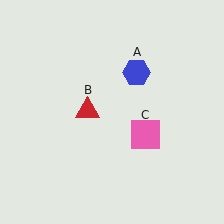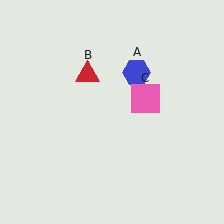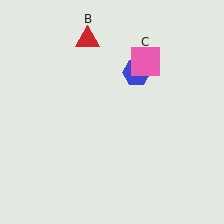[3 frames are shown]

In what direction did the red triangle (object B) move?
The red triangle (object B) moved up.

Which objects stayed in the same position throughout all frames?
Blue hexagon (object A) remained stationary.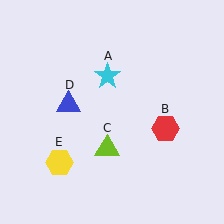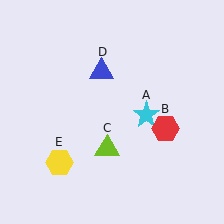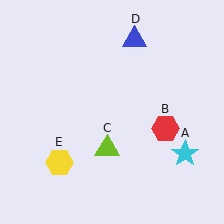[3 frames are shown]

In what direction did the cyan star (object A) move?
The cyan star (object A) moved down and to the right.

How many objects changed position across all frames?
2 objects changed position: cyan star (object A), blue triangle (object D).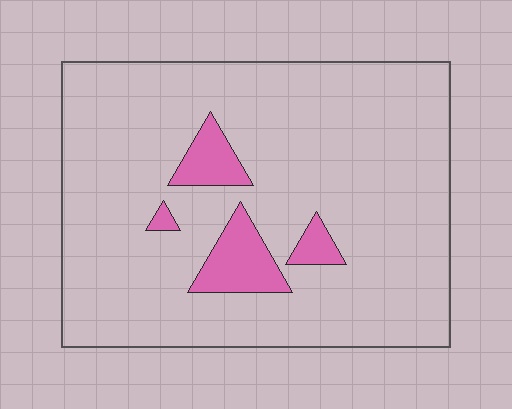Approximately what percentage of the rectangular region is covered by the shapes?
Approximately 10%.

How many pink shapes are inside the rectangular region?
4.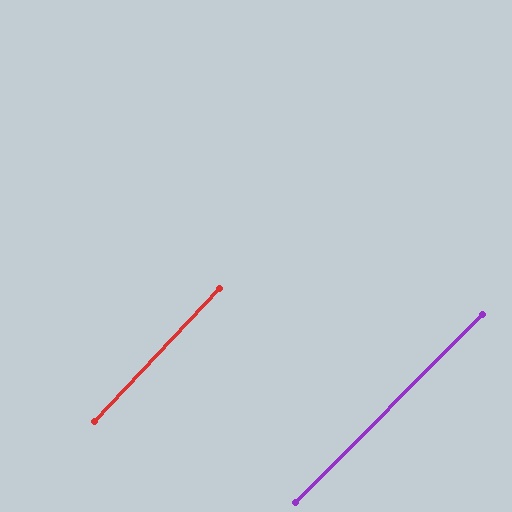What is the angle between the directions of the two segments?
Approximately 1 degree.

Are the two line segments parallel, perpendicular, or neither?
Parallel — their directions differ by only 1.5°.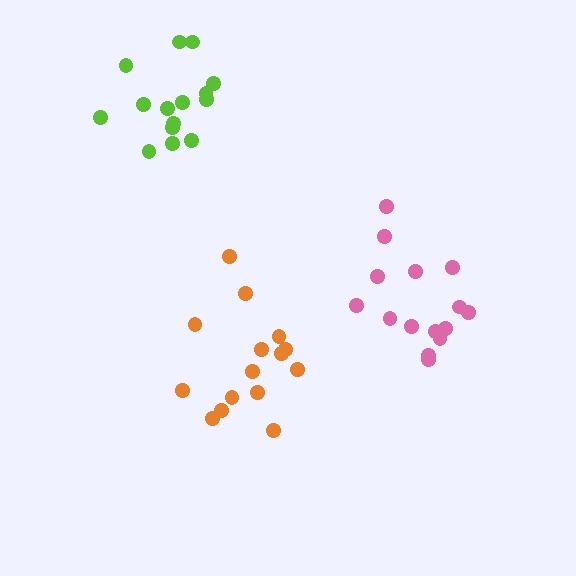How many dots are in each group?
Group 1: 15 dots, Group 2: 15 dots, Group 3: 15 dots (45 total).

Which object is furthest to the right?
The pink cluster is rightmost.